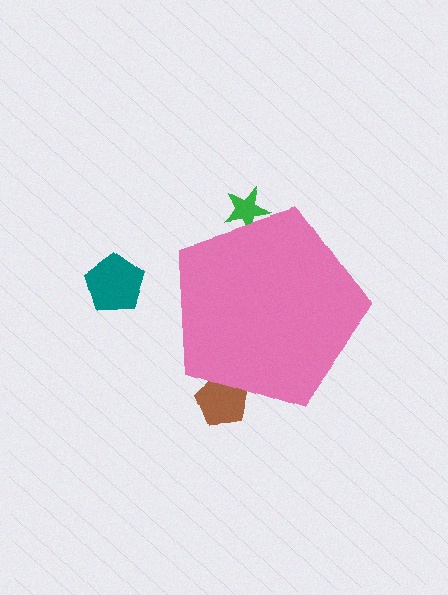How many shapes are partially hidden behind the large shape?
2 shapes are partially hidden.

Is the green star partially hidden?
Yes, the green star is partially hidden behind the pink pentagon.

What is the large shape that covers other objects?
A pink pentagon.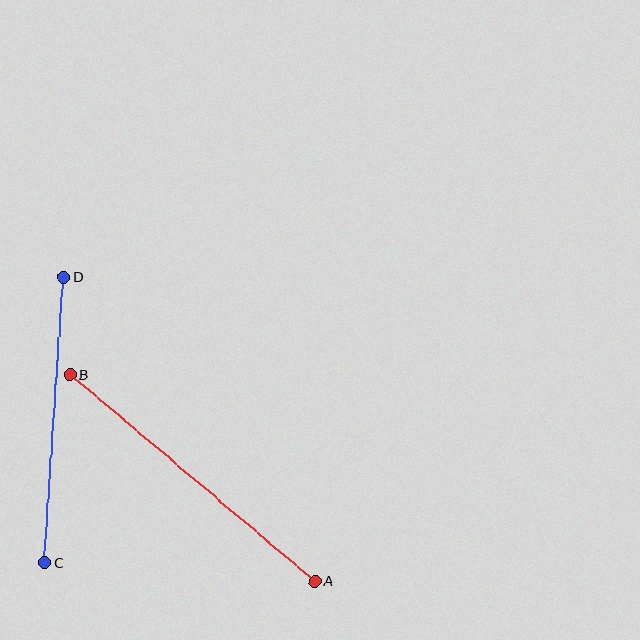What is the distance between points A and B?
The distance is approximately 320 pixels.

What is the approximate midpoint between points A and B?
The midpoint is at approximately (192, 478) pixels.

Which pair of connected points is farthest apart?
Points A and B are farthest apart.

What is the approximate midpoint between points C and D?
The midpoint is at approximately (54, 420) pixels.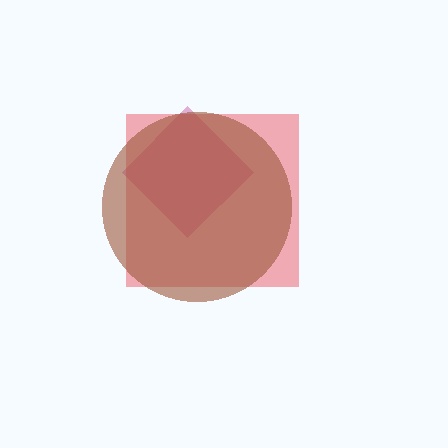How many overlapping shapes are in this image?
There are 3 overlapping shapes in the image.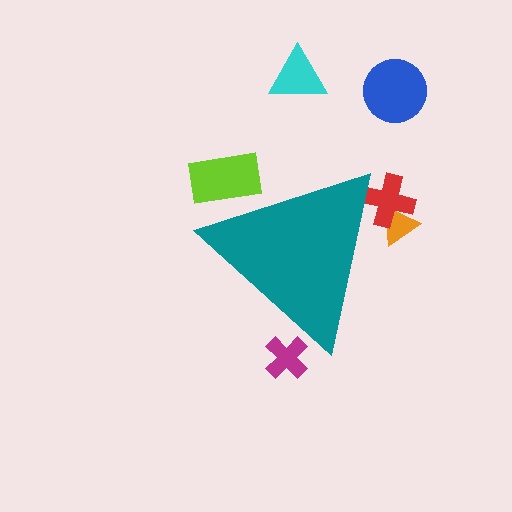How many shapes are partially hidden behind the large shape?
4 shapes are partially hidden.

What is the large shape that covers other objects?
A teal triangle.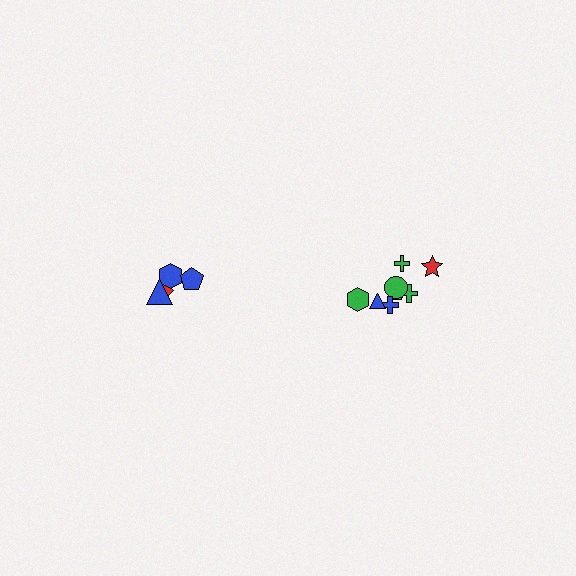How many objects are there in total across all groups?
There are 12 objects.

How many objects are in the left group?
There are 4 objects.